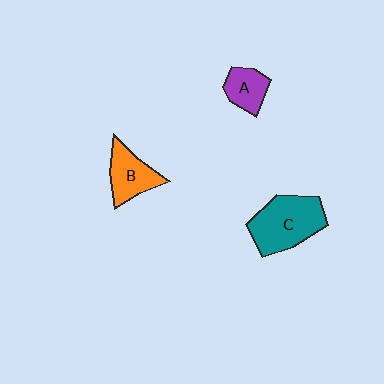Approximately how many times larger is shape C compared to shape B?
Approximately 1.6 times.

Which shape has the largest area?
Shape C (teal).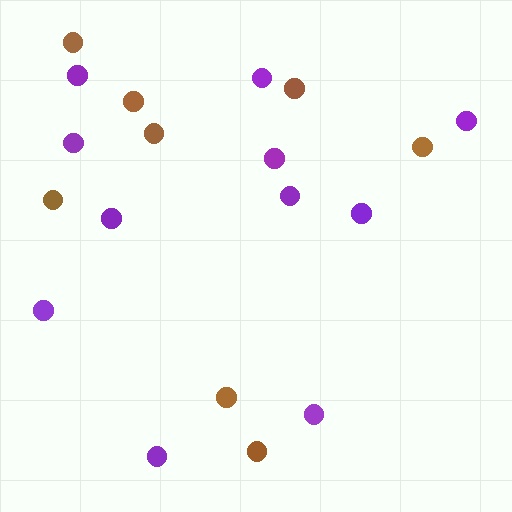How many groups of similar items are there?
There are 2 groups: one group of purple circles (11) and one group of brown circles (8).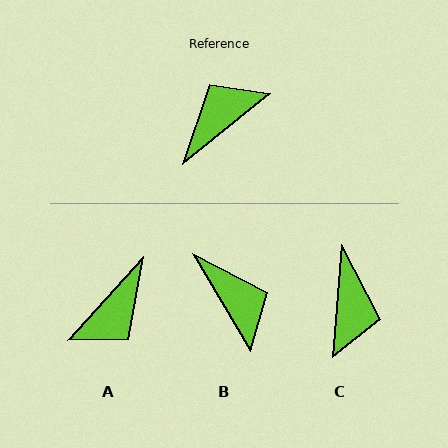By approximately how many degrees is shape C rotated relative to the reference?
Approximately 134 degrees clockwise.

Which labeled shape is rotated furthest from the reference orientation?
A, about 171 degrees away.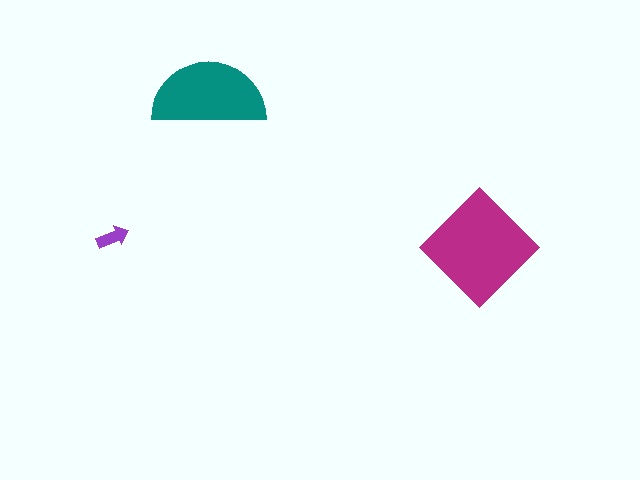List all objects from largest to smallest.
The magenta diamond, the teal semicircle, the purple arrow.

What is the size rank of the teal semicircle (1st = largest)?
2nd.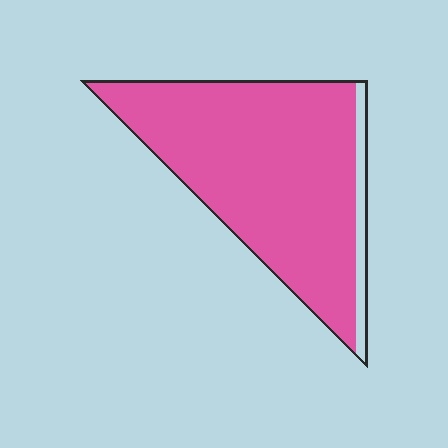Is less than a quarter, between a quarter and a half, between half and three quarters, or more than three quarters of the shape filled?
More than three quarters.